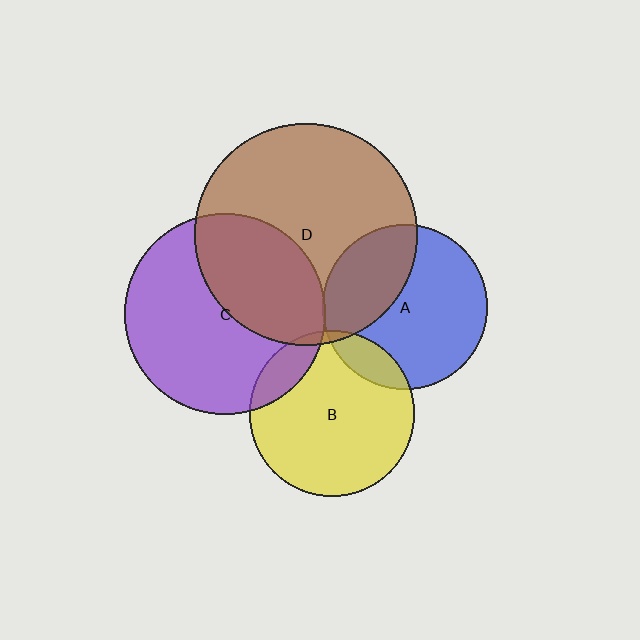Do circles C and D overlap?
Yes.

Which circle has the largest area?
Circle D (brown).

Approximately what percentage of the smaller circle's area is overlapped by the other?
Approximately 40%.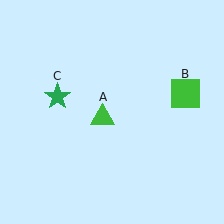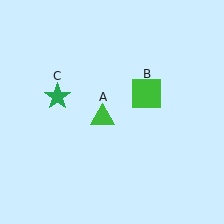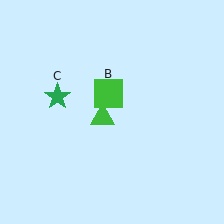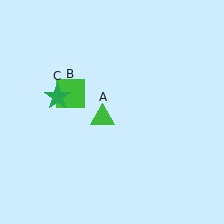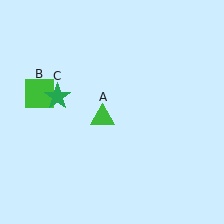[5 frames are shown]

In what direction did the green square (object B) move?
The green square (object B) moved left.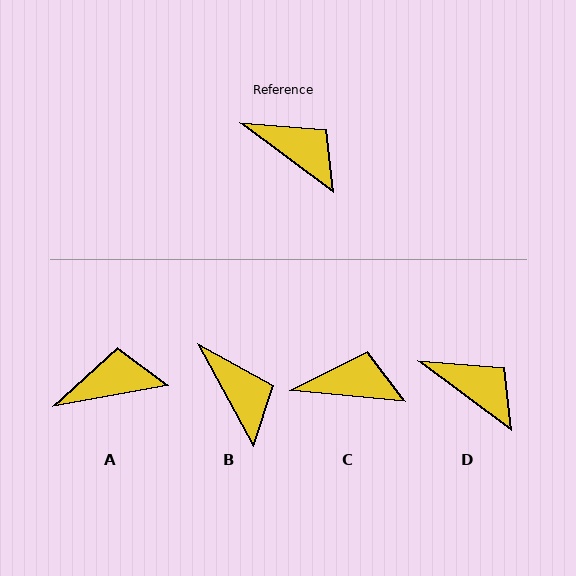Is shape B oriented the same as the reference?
No, it is off by about 25 degrees.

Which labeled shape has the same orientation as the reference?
D.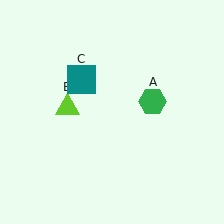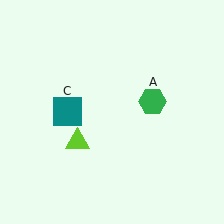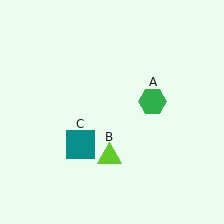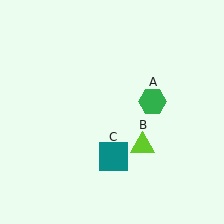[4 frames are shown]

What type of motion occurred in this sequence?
The lime triangle (object B), teal square (object C) rotated counterclockwise around the center of the scene.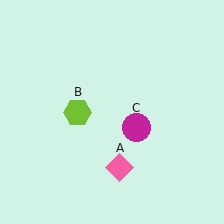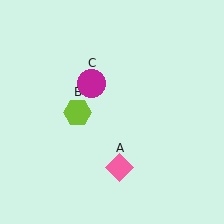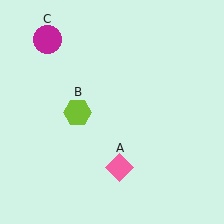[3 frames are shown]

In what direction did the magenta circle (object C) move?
The magenta circle (object C) moved up and to the left.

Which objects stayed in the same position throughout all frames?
Pink diamond (object A) and lime hexagon (object B) remained stationary.